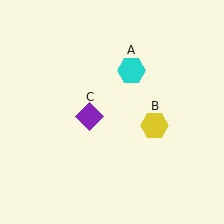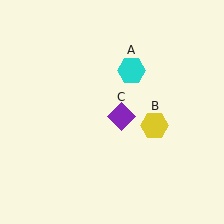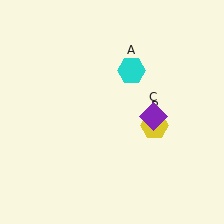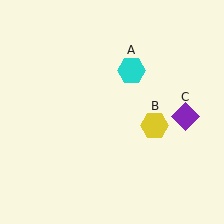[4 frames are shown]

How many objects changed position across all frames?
1 object changed position: purple diamond (object C).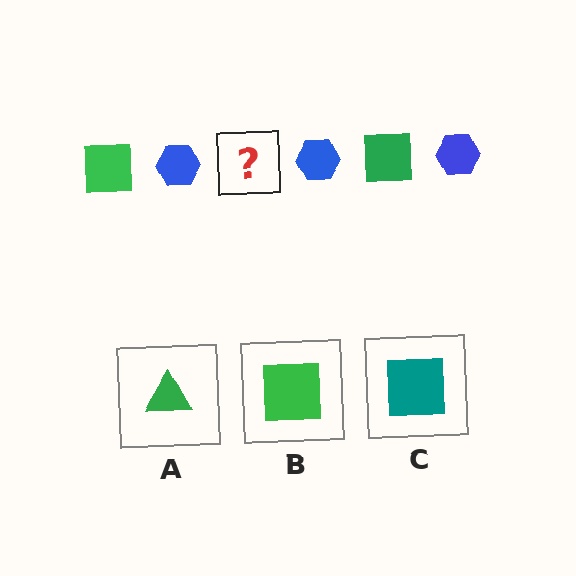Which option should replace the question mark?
Option B.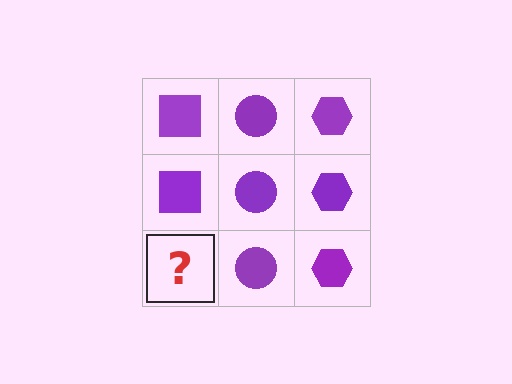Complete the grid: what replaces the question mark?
The question mark should be replaced with a purple square.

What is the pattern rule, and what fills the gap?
The rule is that each column has a consistent shape. The gap should be filled with a purple square.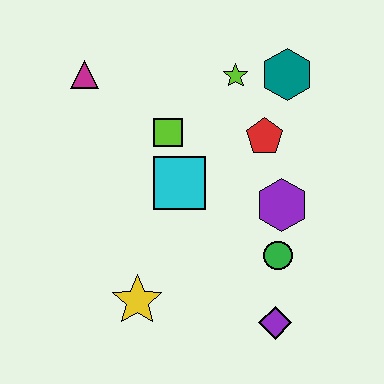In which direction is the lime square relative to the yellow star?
The lime square is above the yellow star.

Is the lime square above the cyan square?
Yes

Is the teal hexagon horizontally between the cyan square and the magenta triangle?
No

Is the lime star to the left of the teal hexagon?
Yes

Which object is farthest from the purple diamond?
The magenta triangle is farthest from the purple diamond.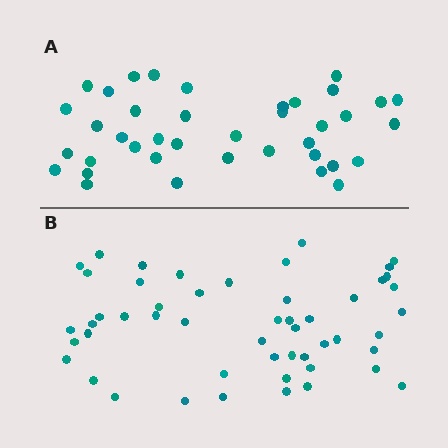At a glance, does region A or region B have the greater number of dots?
Region B (the bottom region) has more dots.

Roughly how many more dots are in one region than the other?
Region B has roughly 12 or so more dots than region A.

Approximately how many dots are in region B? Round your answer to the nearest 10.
About 50 dots. (The exact count is 51, which rounds to 50.)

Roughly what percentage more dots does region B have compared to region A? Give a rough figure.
About 30% more.